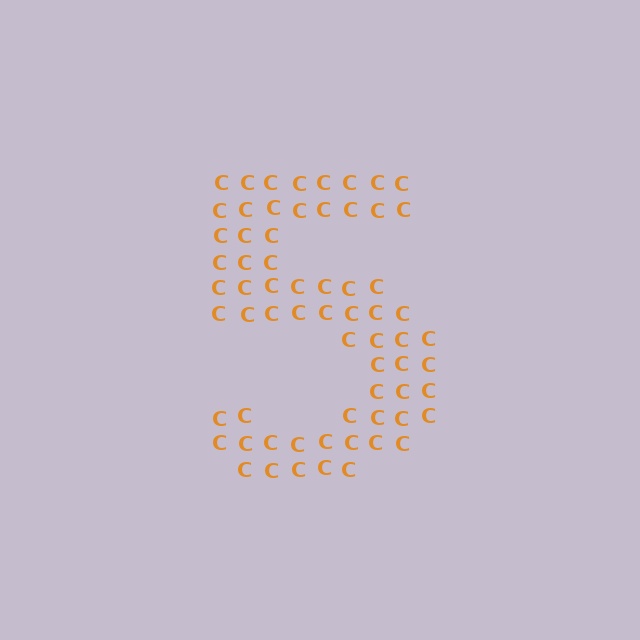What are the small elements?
The small elements are letter C's.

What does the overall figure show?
The overall figure shows the digit 5.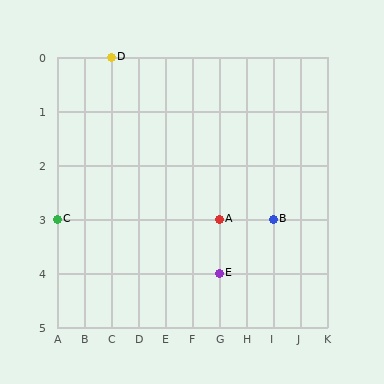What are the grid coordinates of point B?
Point B is at grid coordinates (I, 3).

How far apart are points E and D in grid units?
Points E and D are 4 columns and 4 rows apart (about 5.7 grid units diagonally).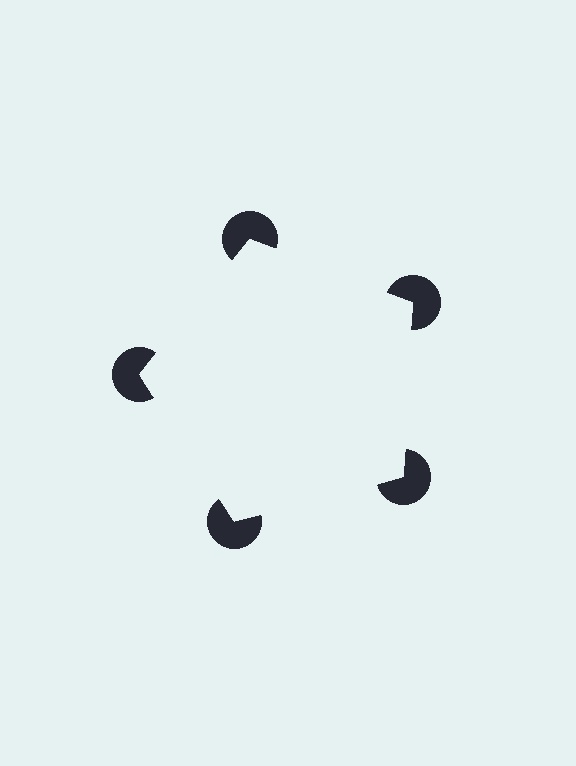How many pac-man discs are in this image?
There are 5 — one at each vertex of the illusory pentagon.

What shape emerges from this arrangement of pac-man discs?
An illusory pentagon — its edges are inferred from the aligned wedge cuts in the pac-man discs, not physically drawn.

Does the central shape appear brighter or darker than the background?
It typically appears slightly brighter than the background, even though no actual brightness change is drawn.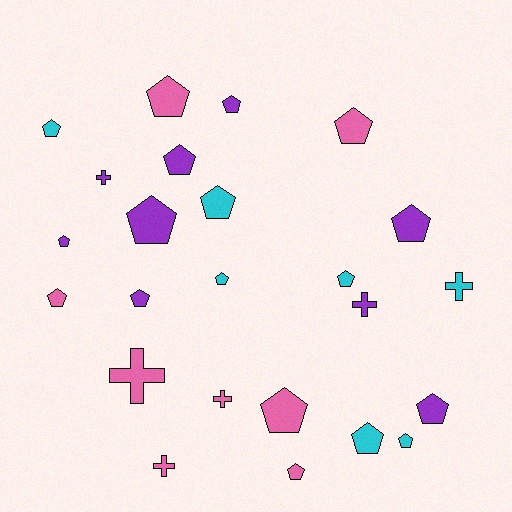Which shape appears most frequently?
Pentagon, with 18 objects.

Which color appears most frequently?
Purple, with 9 objects.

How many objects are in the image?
There are 24 objects.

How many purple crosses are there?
There are 2 purple crosses.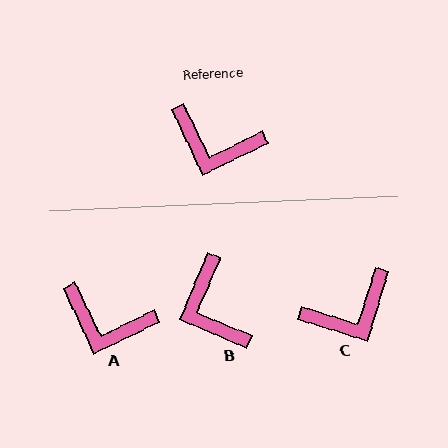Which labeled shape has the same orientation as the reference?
A.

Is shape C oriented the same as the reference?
No, it is off by about 47 degrees.